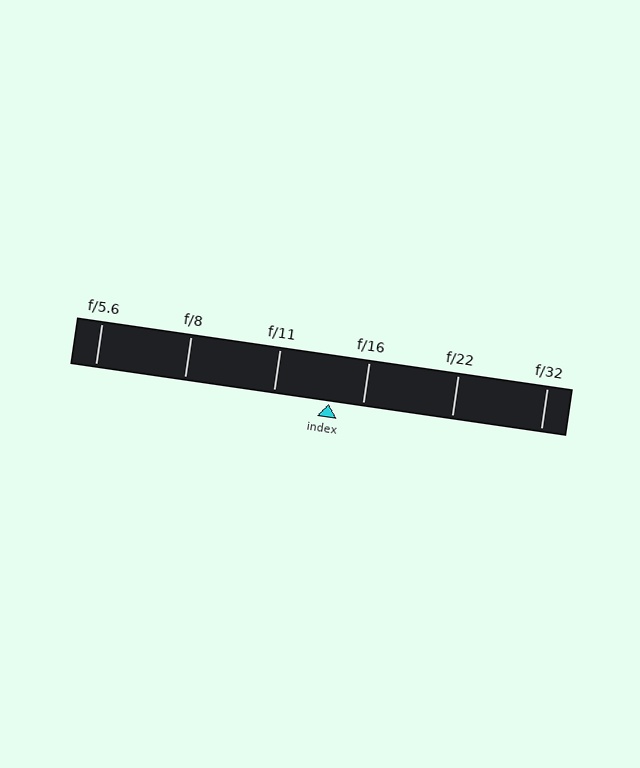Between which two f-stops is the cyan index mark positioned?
The index mark is between f/11 and f/16.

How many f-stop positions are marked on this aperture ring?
There are 6 f-stop positions marked.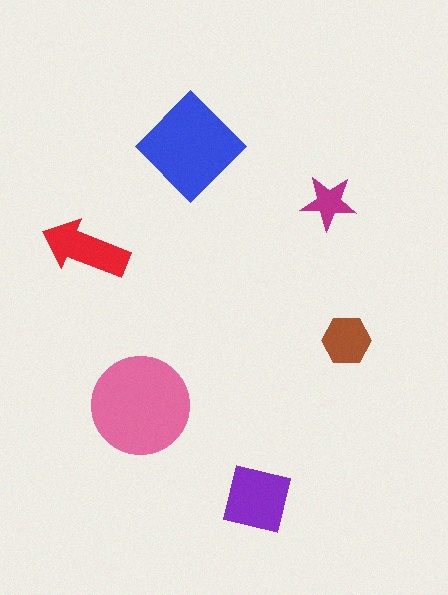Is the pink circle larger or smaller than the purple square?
Larger.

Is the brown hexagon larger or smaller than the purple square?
Smaller.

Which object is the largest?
The pink circle.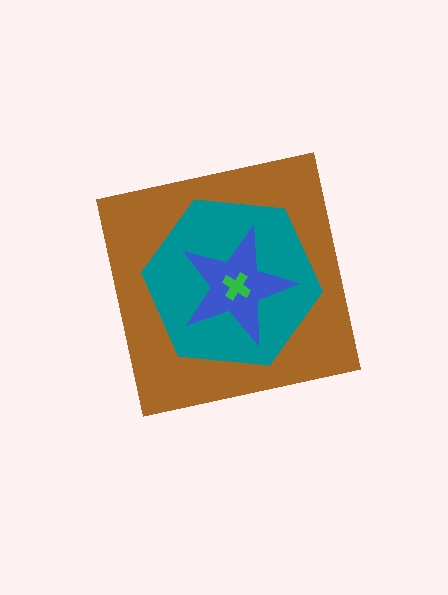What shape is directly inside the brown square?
The teal hexagon.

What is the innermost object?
The green cross.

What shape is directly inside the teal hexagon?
The blue star.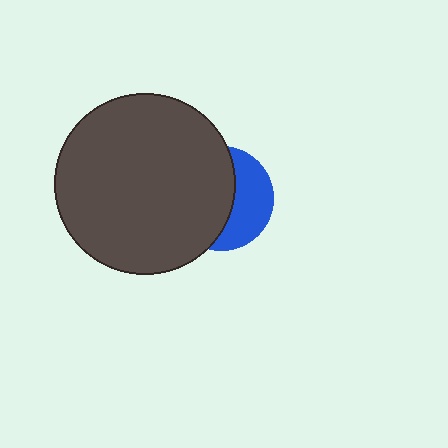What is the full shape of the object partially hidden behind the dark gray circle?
The partially hidden object is a blue circle.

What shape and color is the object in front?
The object in front is a dark gray circle.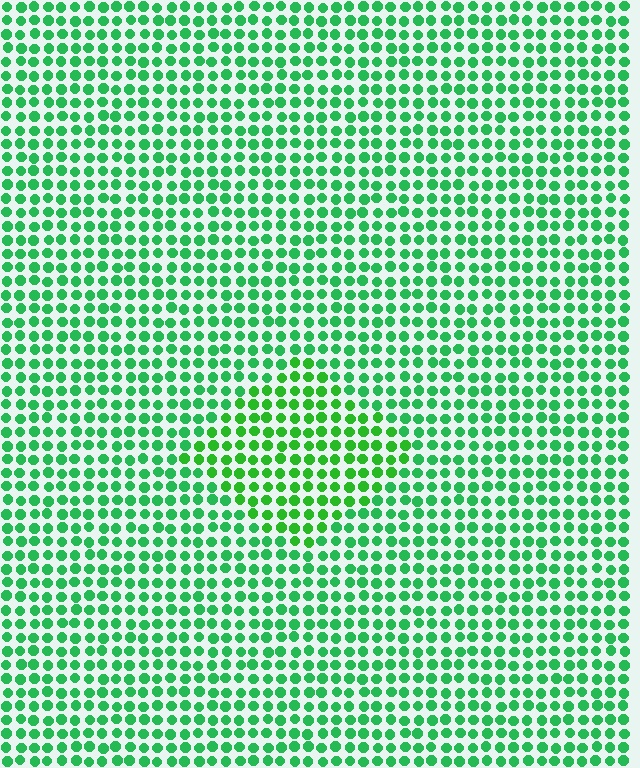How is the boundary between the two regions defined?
The boundary is defined purely by a slight shift in hue (about 19 degrees). Spacing, size, and orientation are identical on both sides.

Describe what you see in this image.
The image is filled with small green elements in a uniform arrangement. A diamond-shaped region is visible where the elements are tinted to a slightly different hue, forming a subtle color boundary.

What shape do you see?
I see a diamond.